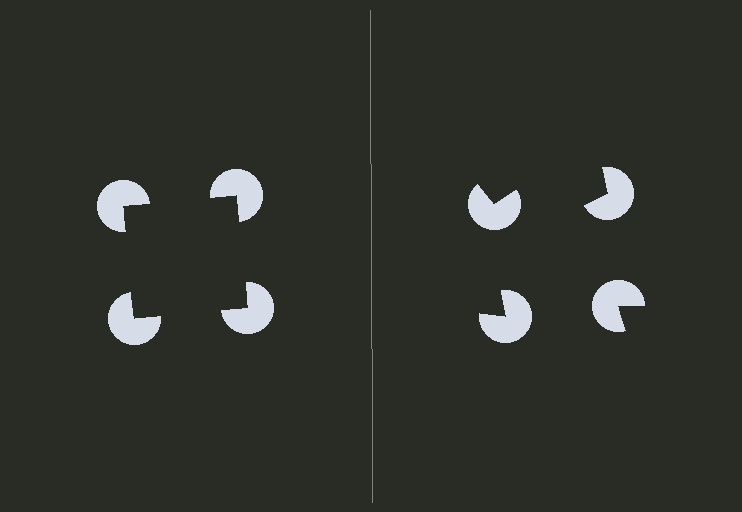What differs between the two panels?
The pac-man discs are positioned identically on both sides; only the wedge orientations differ. On the left they align to a square; on the right they are misaligned.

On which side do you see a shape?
An illusory square appears on the left side. On the right side the wedge cuts are rotated, so no coherent shape forms.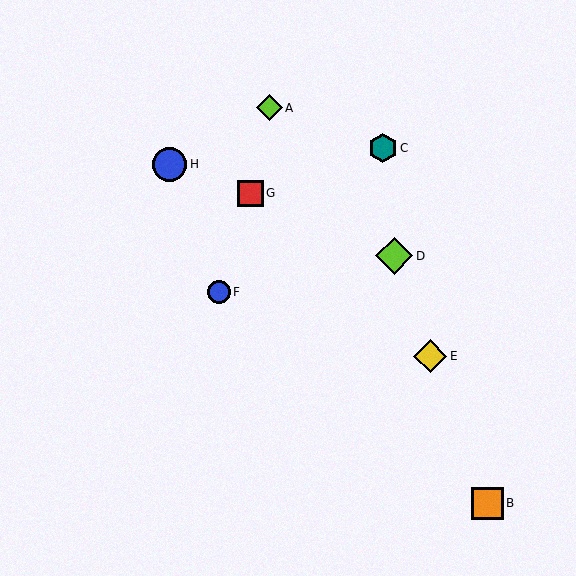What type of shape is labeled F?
Shape F is a blue circle.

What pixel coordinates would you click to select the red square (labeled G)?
Click at (250, 193) to select the red square G.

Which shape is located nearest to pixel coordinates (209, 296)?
The blue circle (labeled F) at (219, 292) is nearest to that location.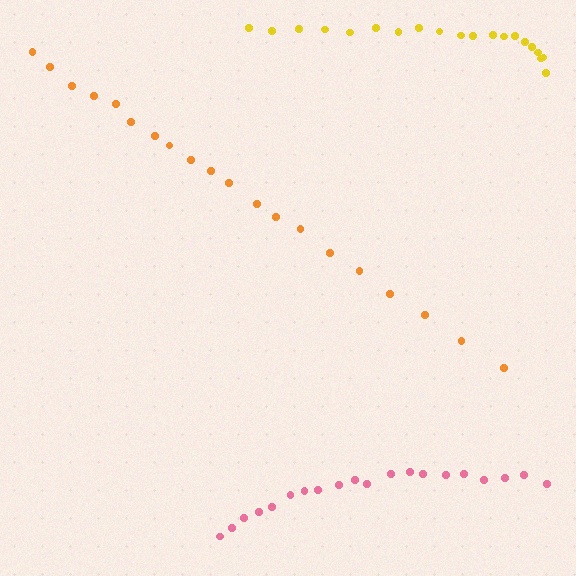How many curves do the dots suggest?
There are 3 distinct paths.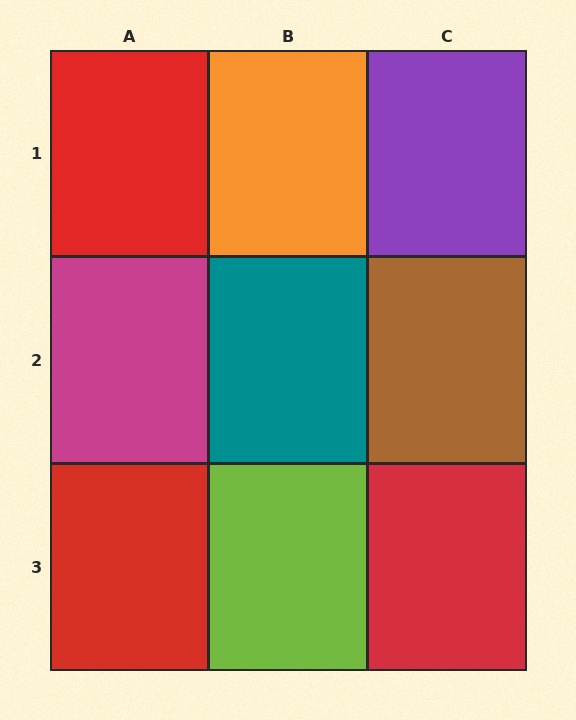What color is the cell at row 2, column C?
Brown.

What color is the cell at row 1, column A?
Red.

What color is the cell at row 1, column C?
Purple.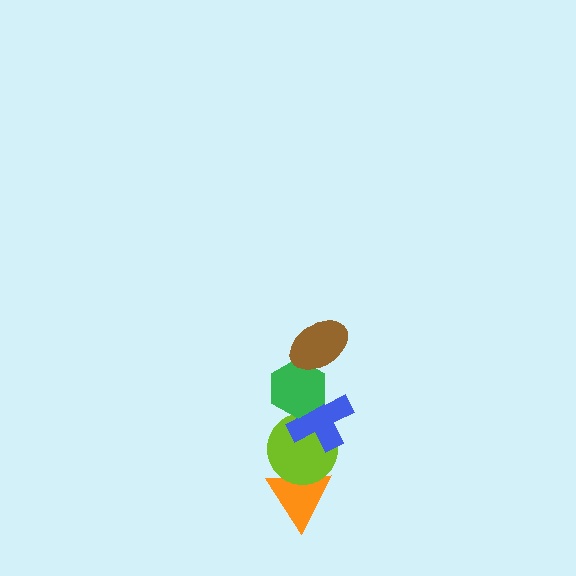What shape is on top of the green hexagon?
The brown ellipse is on top of the green hexagon.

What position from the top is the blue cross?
The blue cross is 3rd from the top.